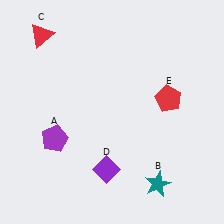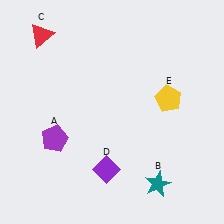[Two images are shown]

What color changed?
The pentagon (E) changed from red in Image 1 to yellow in Image 2.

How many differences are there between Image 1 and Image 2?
There is 1 difference between the two images.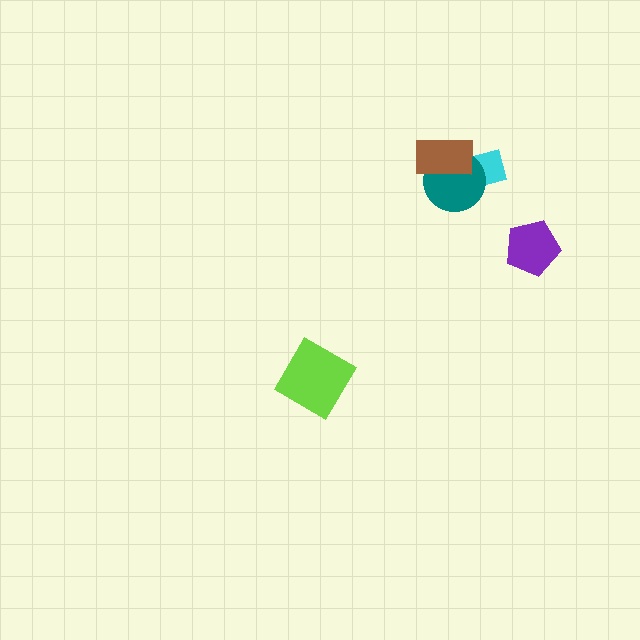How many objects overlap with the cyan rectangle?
2 objects overlap with the cyan rectangle.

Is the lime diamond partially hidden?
No, no other shape covers it.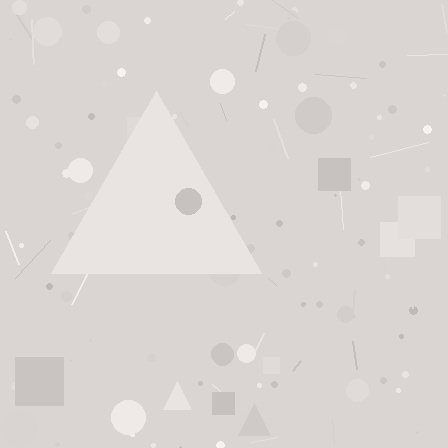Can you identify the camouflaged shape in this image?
The camouflaged shape is a triangle.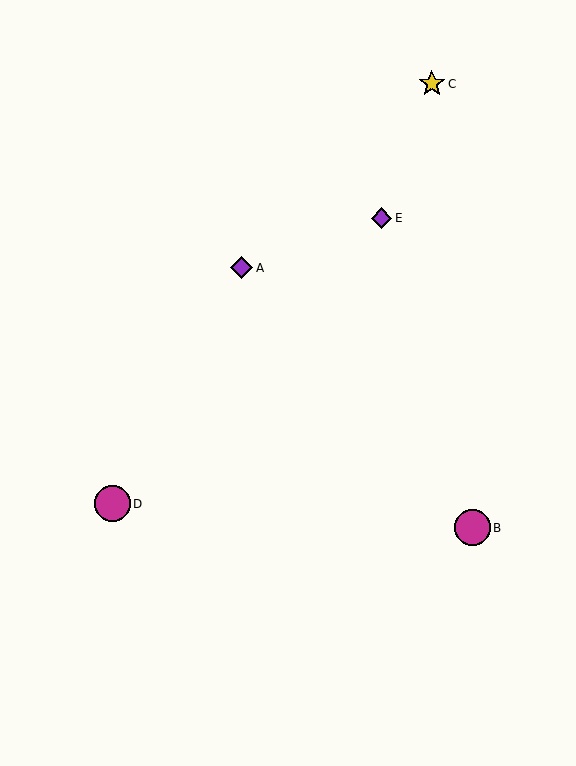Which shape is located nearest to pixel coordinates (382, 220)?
The purple diamond (labeled E) at (382, 218) is nearest to that location.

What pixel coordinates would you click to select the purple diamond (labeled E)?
Click at (382, 218) to select the purple diamond E.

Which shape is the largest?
The magenta circle (labeled D) is the largest.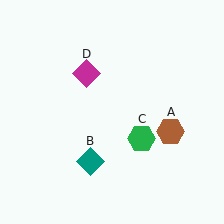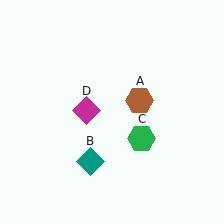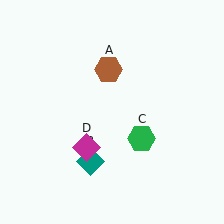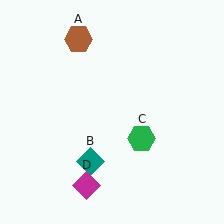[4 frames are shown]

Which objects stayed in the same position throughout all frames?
Teal diamond (object B) and green hexagon (object C) remained stationary.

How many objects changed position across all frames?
2 objects changed position: brown hexagon (object A), magenta diamond (object D).